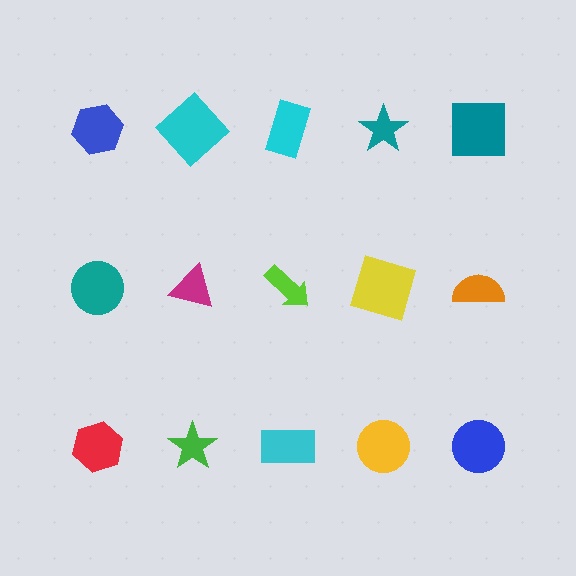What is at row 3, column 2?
A green star.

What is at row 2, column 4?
A yellow square.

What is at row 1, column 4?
A teal star.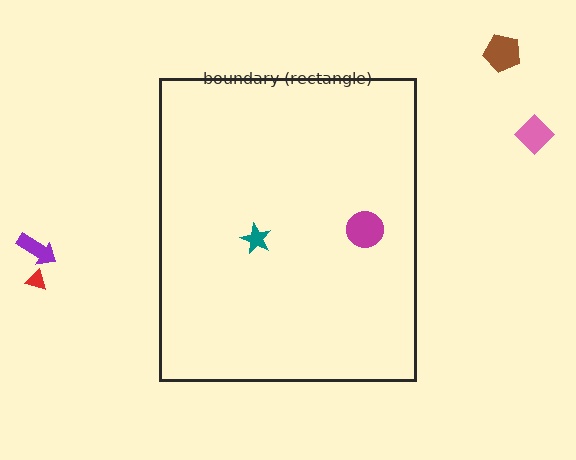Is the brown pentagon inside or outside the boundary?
Outside.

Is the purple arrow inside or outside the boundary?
Outside.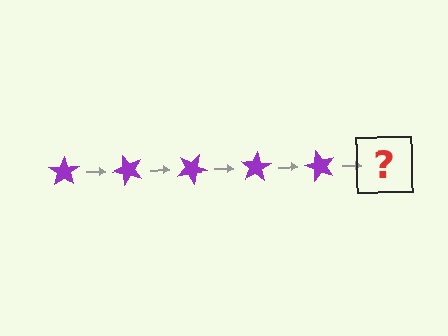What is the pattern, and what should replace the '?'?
The pattern is that the star rotates 50 degrees each step. The '?' should be a purple star rotated 250 degrees.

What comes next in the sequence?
The next element should be a purple star rotated 250 degrees.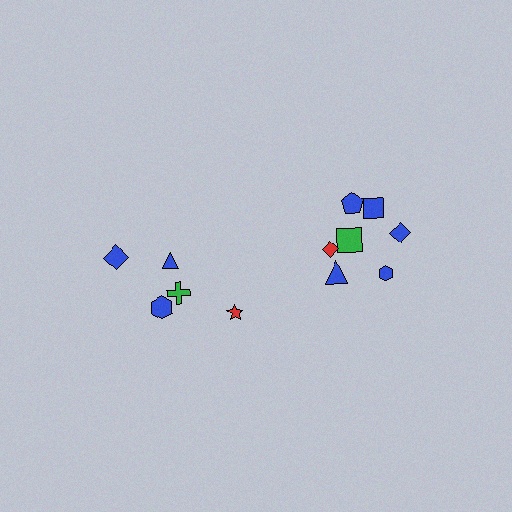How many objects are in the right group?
There are 7 objects.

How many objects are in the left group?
There are 5 objects.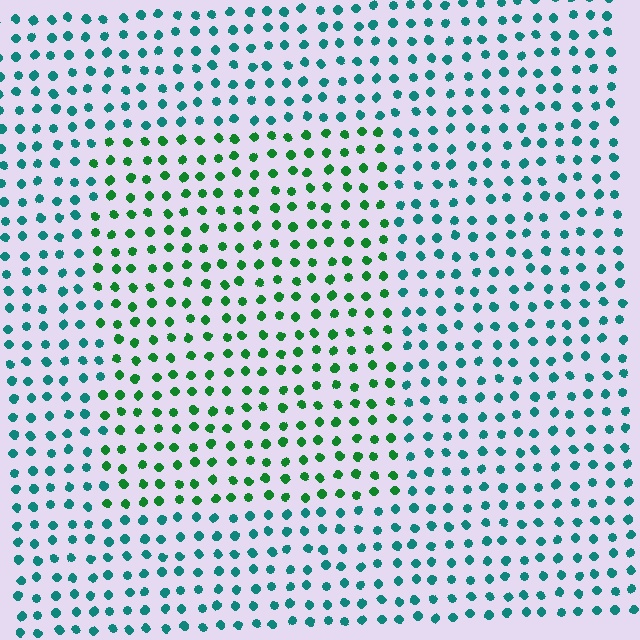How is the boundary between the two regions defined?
The boundary is defined purely by a slight shift in hue (about 42 degrees). Spacing, size, and orientation are identical on both sides.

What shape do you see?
I see a rectangle.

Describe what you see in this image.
The image is filled with small teal elements in a uniform arrangement. A rectangle-shaped region is visible where the elements are tinted to a slightly different hue, forming a subtle color boundary.